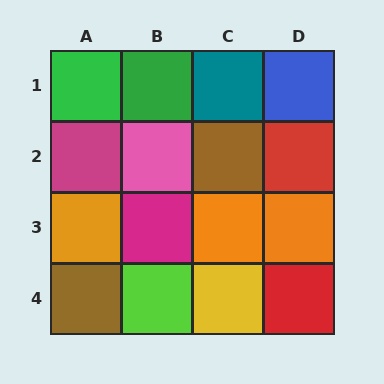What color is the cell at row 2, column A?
Magenta.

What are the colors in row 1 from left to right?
Green, green, teal, blue.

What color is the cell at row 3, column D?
Orange.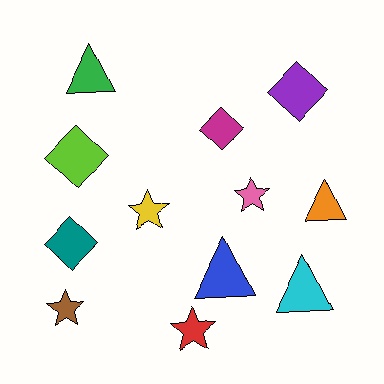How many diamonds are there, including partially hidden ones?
There are 4 diamonds.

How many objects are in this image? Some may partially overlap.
There are 12 objects.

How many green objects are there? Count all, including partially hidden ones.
There is 1 green object.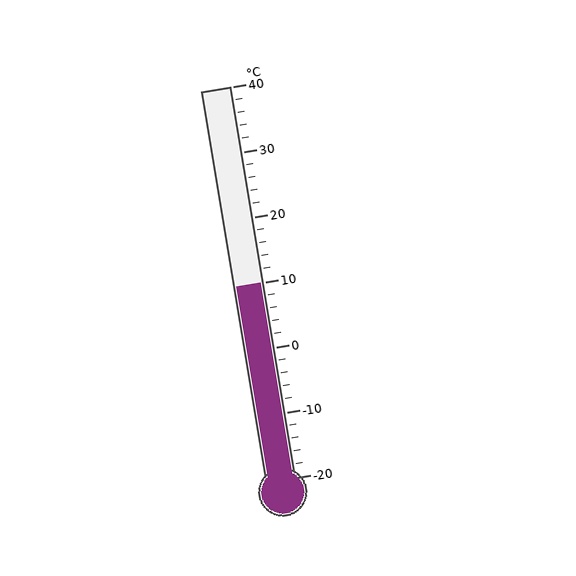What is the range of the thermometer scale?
The thermometer scale ranges from -20°C to 40°C.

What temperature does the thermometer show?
The thermometer shows approximately 10°C.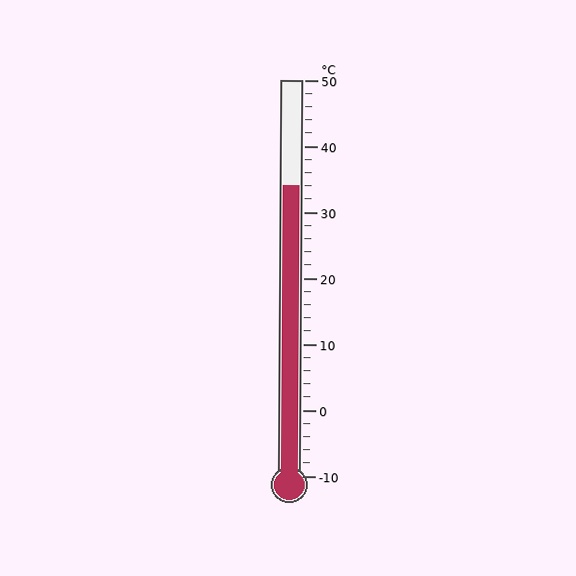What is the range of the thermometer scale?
The thermometer scale ranges from -10°C to 50°C.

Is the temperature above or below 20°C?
The temperature is above 20°C.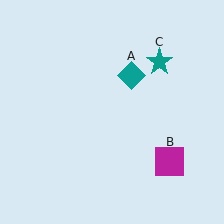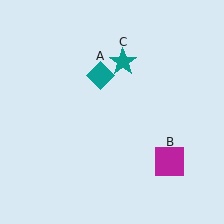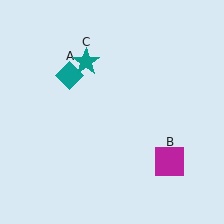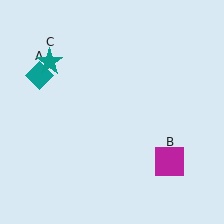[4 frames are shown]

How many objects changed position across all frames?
2 objects changed position: teal diamond (object A), teal star (object C).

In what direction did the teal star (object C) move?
The teal star (object C) moved left.